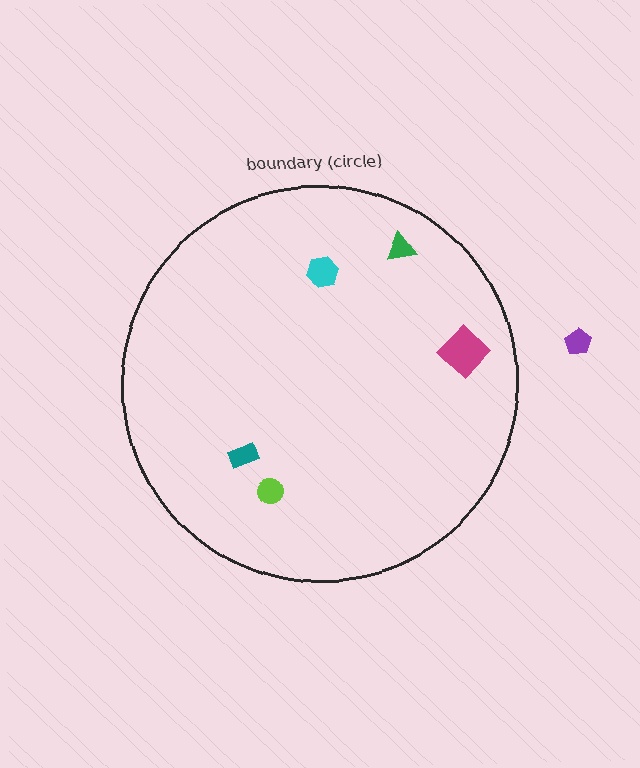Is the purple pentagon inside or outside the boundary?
Outside.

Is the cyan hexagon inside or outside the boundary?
Inside.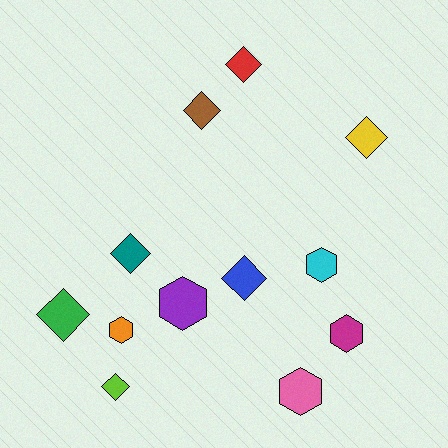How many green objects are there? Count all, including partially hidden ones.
There is 1 green object.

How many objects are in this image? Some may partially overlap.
There are 12 objects.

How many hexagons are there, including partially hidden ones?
There are 5 hexagons.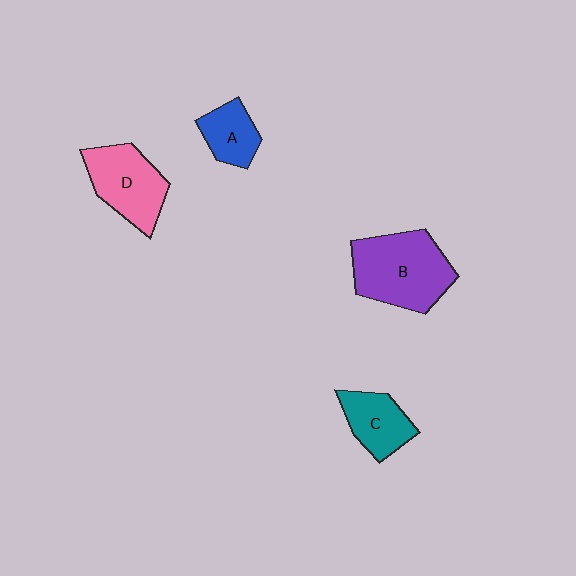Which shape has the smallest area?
Shape A (blue).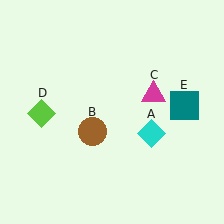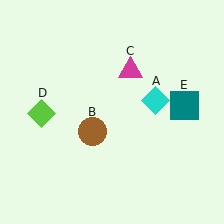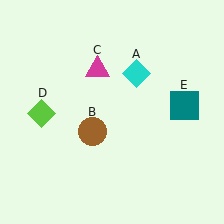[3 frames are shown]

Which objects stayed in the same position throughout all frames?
Brown circle (object B) and lime diamond (object D) and teal square (object E) remained stationary.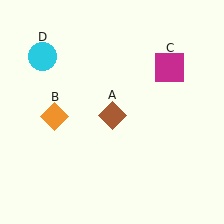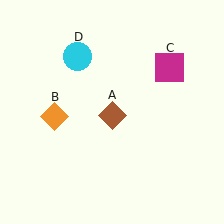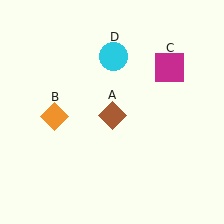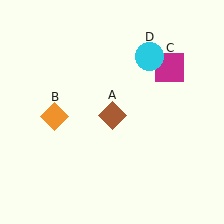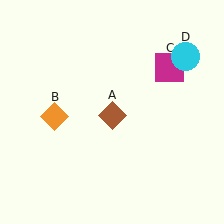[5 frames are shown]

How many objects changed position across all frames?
1 object changed position: cyan circle (object D).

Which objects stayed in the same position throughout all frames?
Brown diamond (object A) and orange diamond (object B) and magenta square (object C) remained stationary.